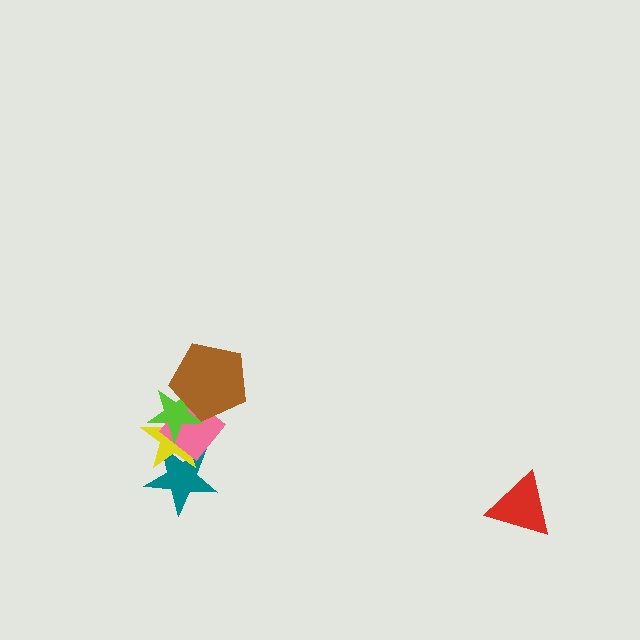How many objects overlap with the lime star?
3 objects overlap with the lime star.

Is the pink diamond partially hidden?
Yes, it is partially covered by another shape.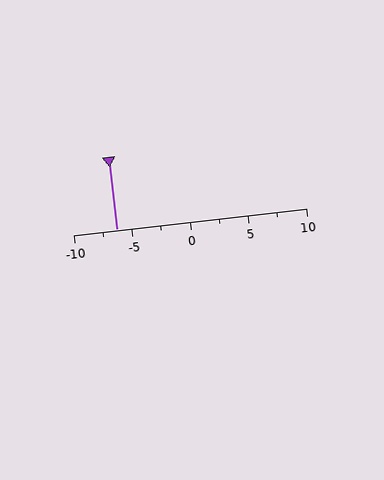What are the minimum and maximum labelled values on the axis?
The axis runs from -10 to 10.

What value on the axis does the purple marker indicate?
The marker indicates approximately -6.2.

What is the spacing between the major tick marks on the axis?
The major ticks are spaced 5 apart.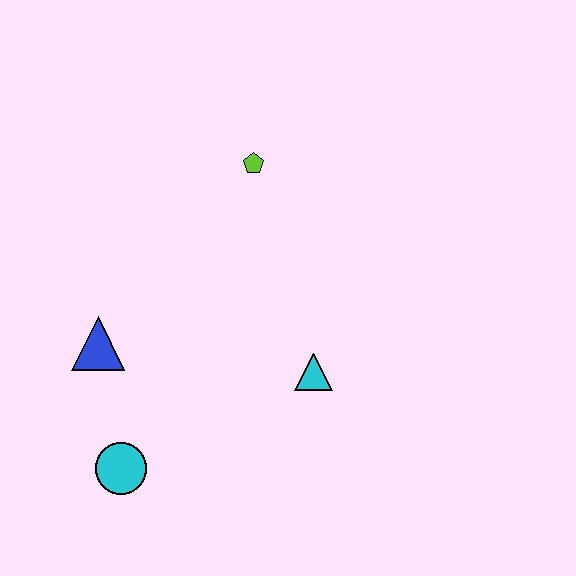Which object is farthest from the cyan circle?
The lime pentagon is farthest from the cyan circle.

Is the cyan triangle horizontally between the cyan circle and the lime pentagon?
No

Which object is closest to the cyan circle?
The blue triangle is closest to the cyan circle.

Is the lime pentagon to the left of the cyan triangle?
Yes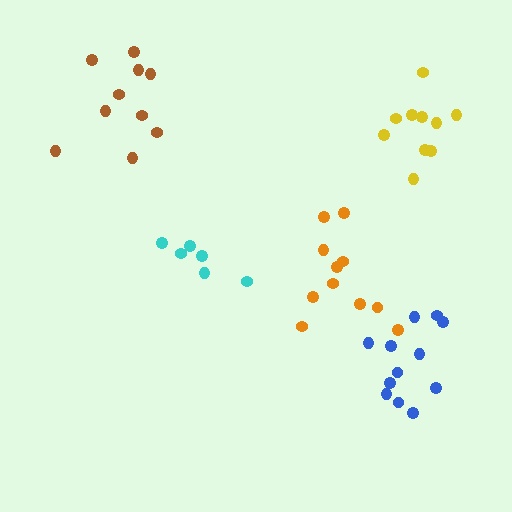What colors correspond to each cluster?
The clusters are colored: cyan, orange, blue, yellow, brown.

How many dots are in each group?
Group 1: 6 dots, Group 2: 11 dots, Group 3: 12 dots, Group 4: 10 dots, Group 5: 10 dots (49 total).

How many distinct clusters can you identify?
There are 5 distinct clusters.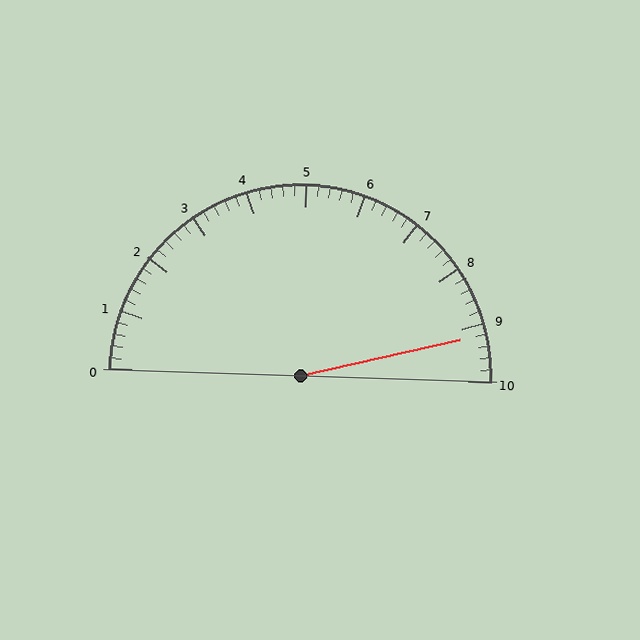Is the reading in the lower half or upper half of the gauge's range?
The reading is in the upper half of the range (0 to 10).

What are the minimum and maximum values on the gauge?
The gauge ranges from 0 to 10.